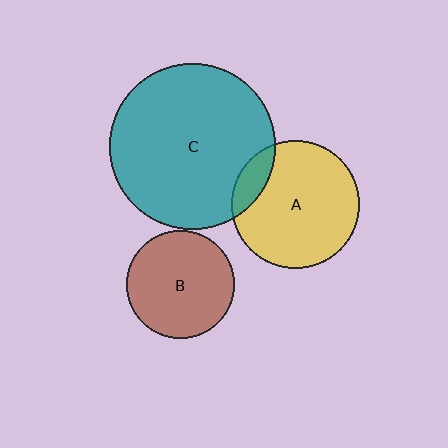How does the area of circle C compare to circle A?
Approximately 1.7 times.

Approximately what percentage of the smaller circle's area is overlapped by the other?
Approximately 15%.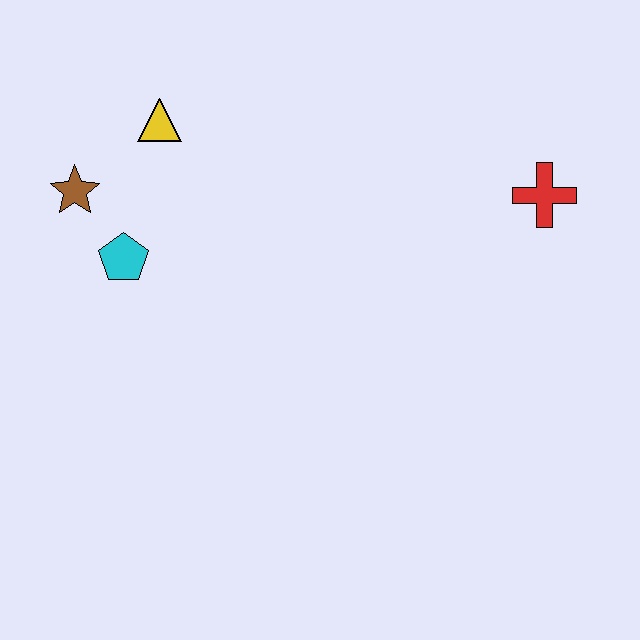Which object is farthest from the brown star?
The red cross is farthest from the brown star.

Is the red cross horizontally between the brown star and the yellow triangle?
No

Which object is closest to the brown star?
The cyan pentagon is closest to the brown star.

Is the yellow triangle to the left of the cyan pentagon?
No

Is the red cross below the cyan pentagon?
No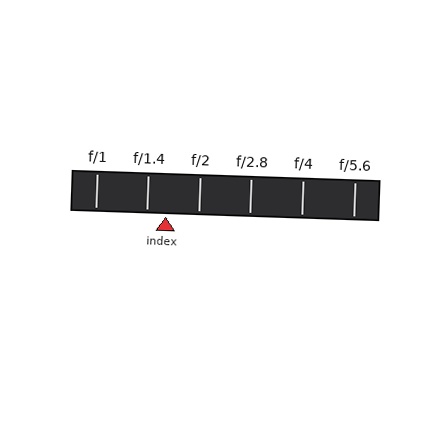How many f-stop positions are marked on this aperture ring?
There are 6 f-stop positions marked.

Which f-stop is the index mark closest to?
The index mark is closest to f/1.4.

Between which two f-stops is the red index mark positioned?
The index mark is between f/1.4 and f/2.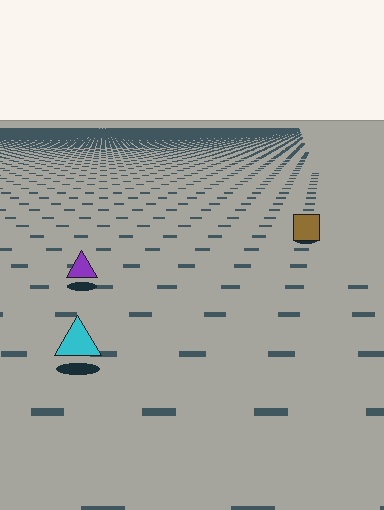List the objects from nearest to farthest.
From nearest to farthest: the cyan triangle, the purple triangle, the brown square.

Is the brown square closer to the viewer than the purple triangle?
No. The purple triangle is closer — you can tell from the texture gradient: the ground texture is coarser near it.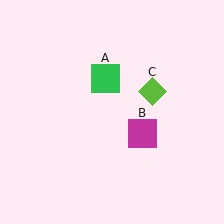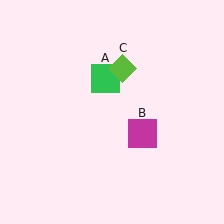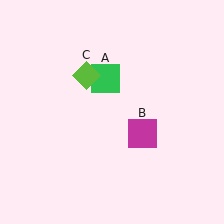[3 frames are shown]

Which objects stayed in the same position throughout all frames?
Green square (object A) and magenta square (object B) remained stationary.